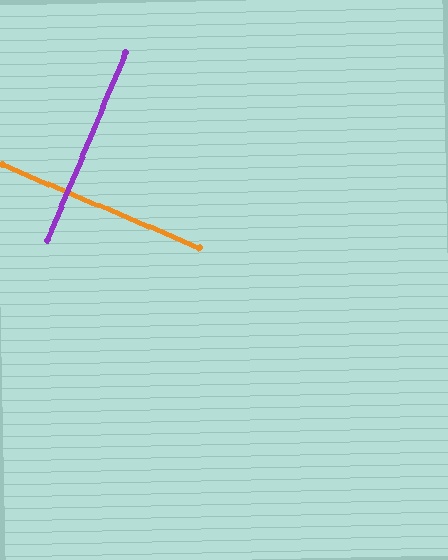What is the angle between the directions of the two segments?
Approximately 90 degrees.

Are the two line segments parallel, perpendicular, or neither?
Perpendicular — they meet at approximately 90°.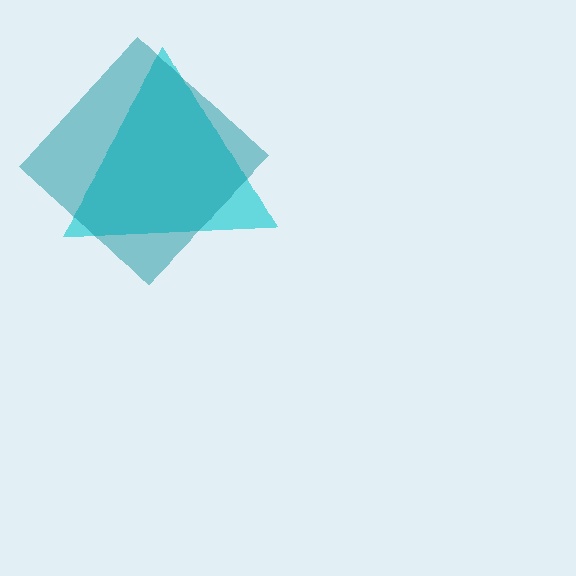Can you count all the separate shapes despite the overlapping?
Yes, there are 2 separate shapes.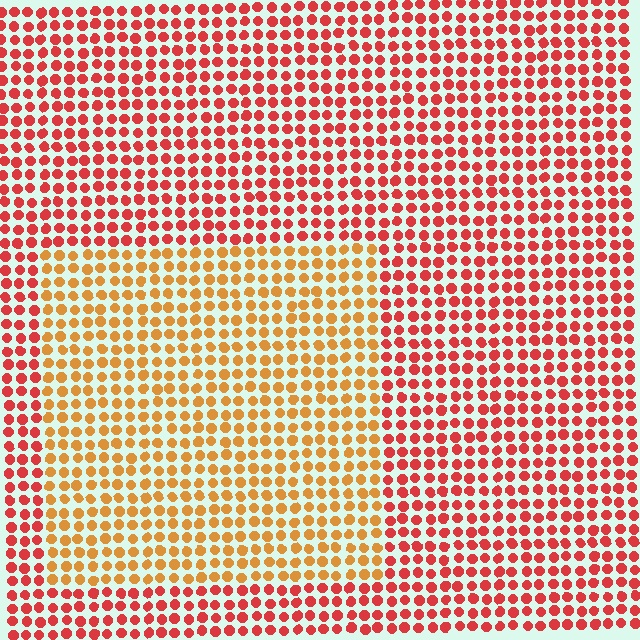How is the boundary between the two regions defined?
The boundary is defined purely by a slight shift in hue (about 36 degrees). Spacing, size, and orientation are identical on both sides.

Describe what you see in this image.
The image is filled with small red elements in a uniform arrangement. A rectangle-shaped region is visible where the elements are tinted to a slightly different hue, forming a subtle color boundary.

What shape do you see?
I see a rectangle.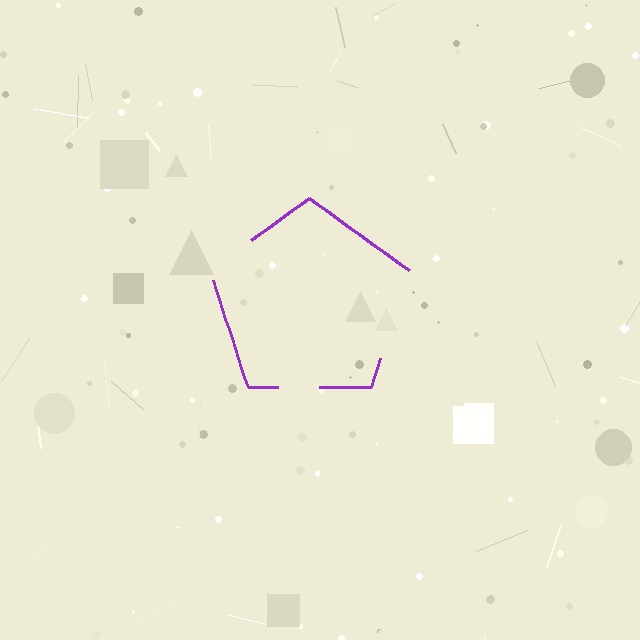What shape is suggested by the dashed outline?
The dashed outline suggests a pentagon.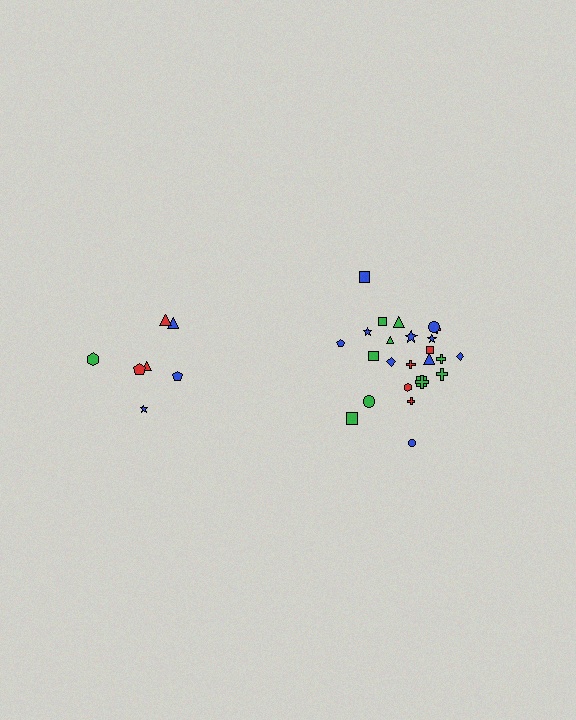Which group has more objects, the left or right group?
The right group.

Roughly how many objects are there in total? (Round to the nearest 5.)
Roughly 30 objects in total.